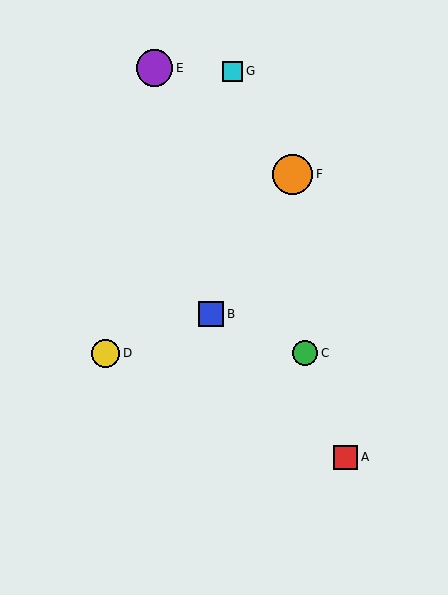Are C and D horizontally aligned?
Yes, both are at y≈353.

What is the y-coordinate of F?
Object F is at y≈174.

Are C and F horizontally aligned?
No, C is at y≈353 and F is at y≈174.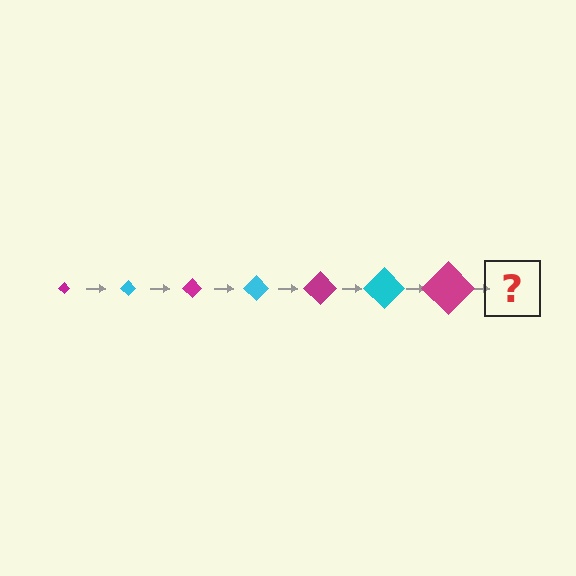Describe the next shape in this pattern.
It should be a cyan diamond, larger than the previous one.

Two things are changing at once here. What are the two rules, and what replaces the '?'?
The two rules are that the diamond grows larger each step and the color cycles through magenta and cyan. The '?' should be a cyan diamond, larger than the previous one.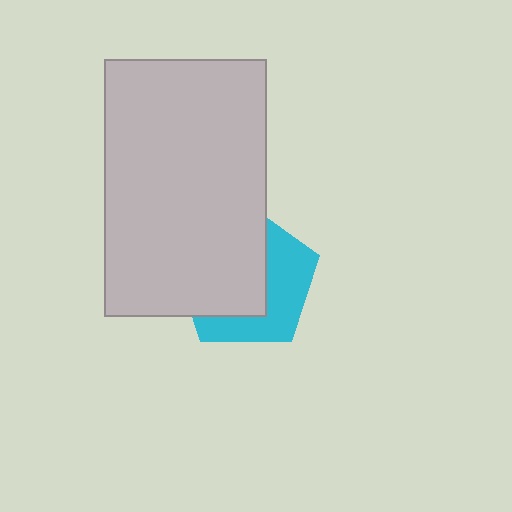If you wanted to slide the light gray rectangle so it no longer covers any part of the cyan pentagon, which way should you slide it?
Slide it left — that is the most direct way to separate the two shapes.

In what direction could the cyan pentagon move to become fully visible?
The cyan pentagon could move right. That would shift it out from behind the light gray rectangle entirely.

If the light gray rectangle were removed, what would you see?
You would see the complete cyan pentagon.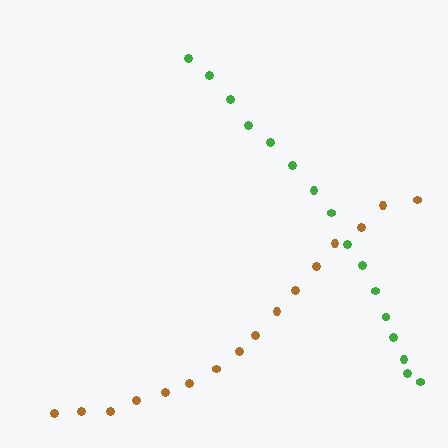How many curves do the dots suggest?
There are 2 distinct paths.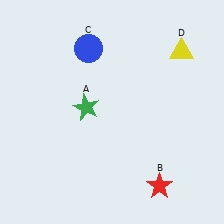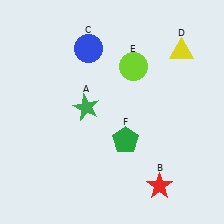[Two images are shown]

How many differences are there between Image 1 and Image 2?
There are 2 differences between the two images.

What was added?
A lime circle (E), a green pentagon (F) were added in Image 2.